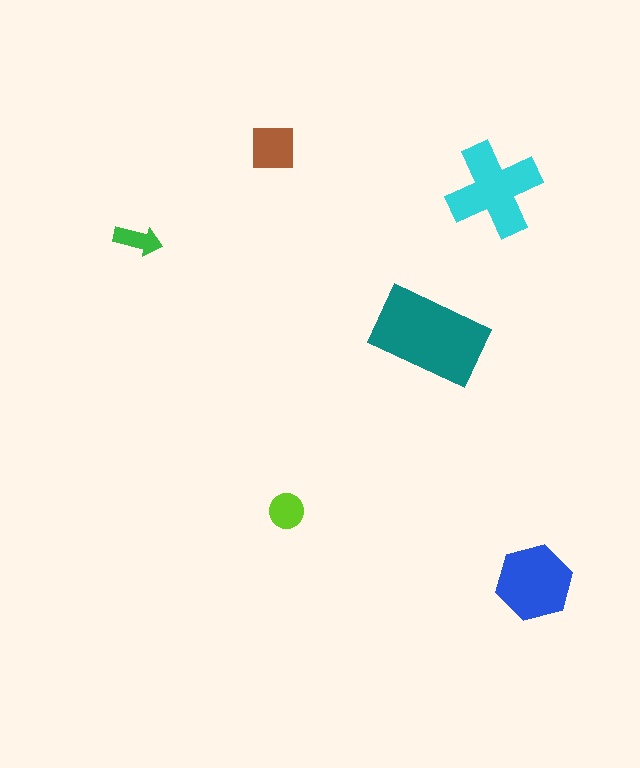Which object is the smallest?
The green arrow.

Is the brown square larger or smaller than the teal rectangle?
Smaller.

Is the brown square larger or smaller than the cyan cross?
Smaller.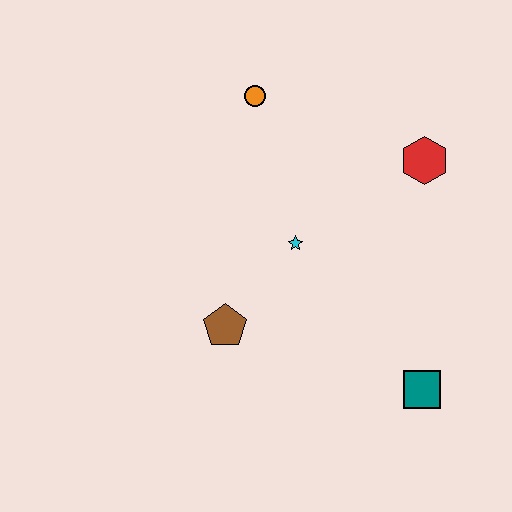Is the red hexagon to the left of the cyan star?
No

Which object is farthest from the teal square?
The orange circle is farthest from the teal square.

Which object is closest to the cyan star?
The brown pentagon is closest to the cyan star.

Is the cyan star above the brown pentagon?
Yes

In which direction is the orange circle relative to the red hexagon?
The orange circle is to the left of the red hexagon.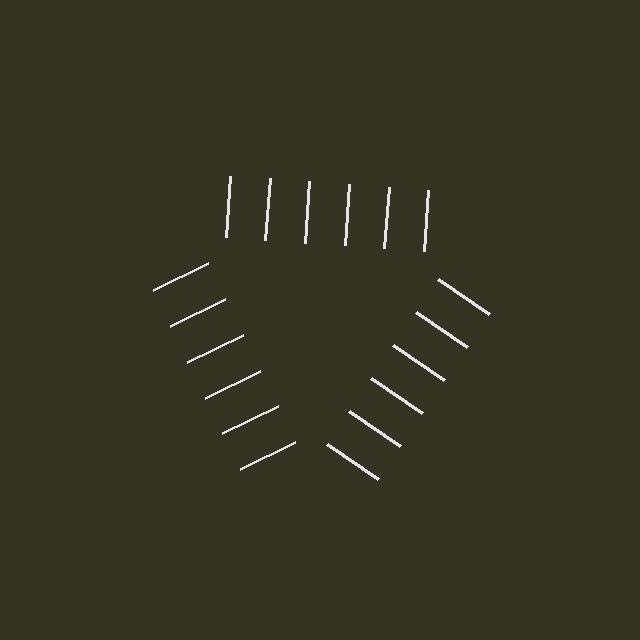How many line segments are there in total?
18 — 6 along each of the 3 edges.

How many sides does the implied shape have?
3 sides — the line-ends trace a triangle.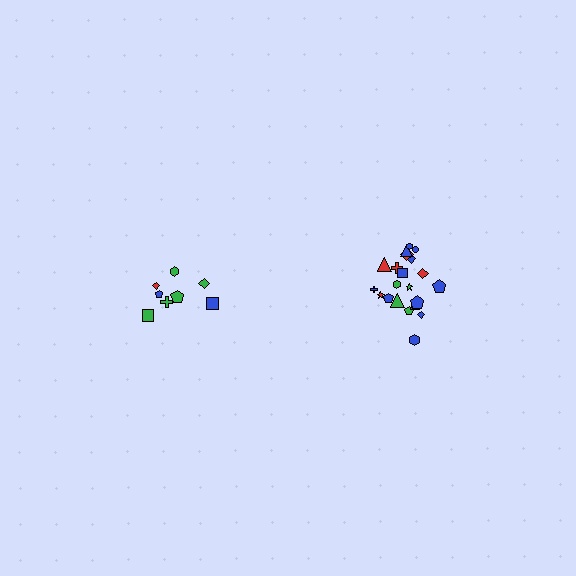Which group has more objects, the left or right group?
The right group.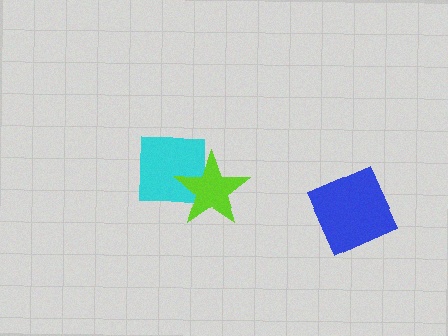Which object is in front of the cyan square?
The lime star is in front of the cyan square.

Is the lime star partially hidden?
No, no other shape covers it.